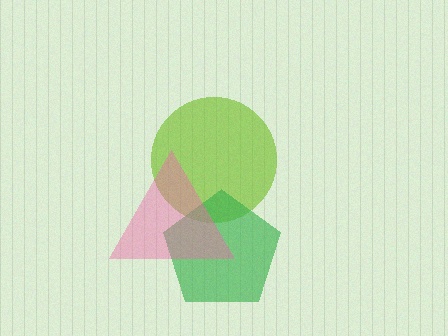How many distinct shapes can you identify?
There are 3 distinct shapes: a lime circle, a green pentagon, a pink triangle.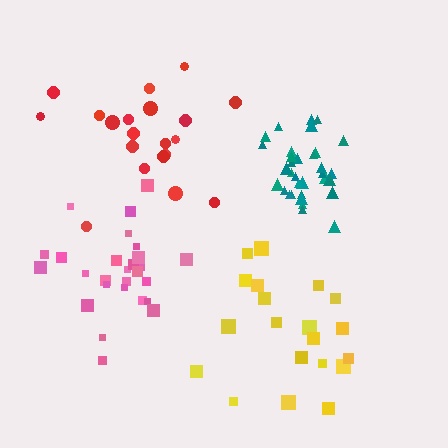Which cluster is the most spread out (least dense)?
Yellow.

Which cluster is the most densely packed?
Teal.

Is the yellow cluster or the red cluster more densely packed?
Red.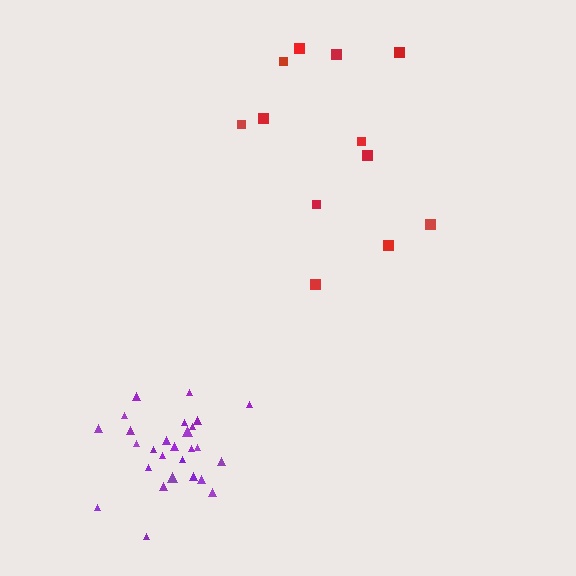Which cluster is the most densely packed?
Purple.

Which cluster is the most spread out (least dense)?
Red.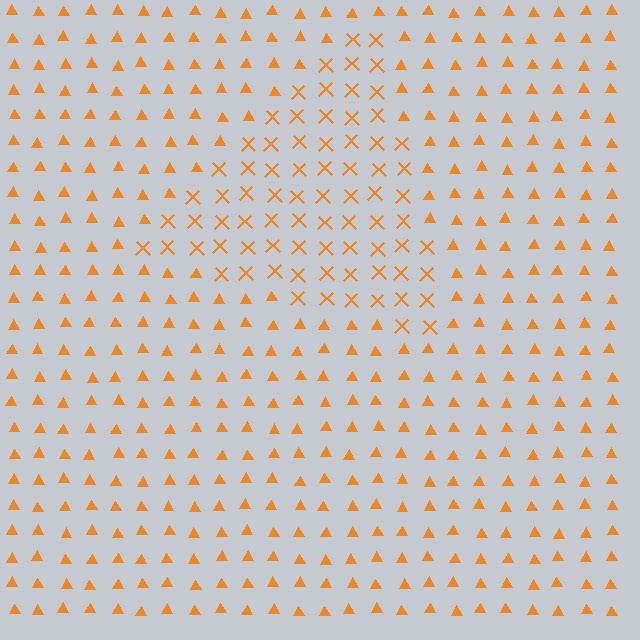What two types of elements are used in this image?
The image uses X marks inside the triangle region and triangles outside it.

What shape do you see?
I see a triangle.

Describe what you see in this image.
The image is filled with small orange elements arranged in a uniform grid. A triangle-shaped region contains X marks, while the surrounding area contains triangles. The boundary is defined purely by the change in element shape.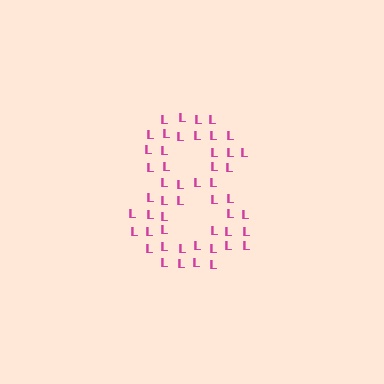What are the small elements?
The small elements are letter L's.